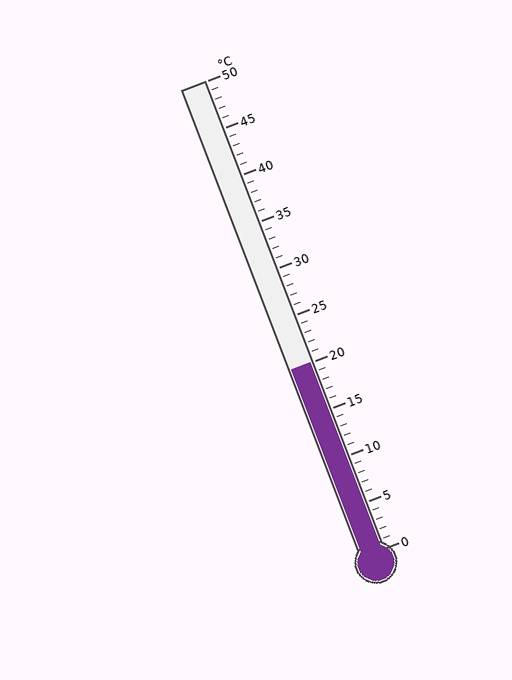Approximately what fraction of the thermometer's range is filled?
The thermometer is filled to approximately 40% of its range.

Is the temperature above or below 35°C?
The temperature is below 35°C.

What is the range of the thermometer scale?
The thermometer scale ranges from 0°C to 50°C.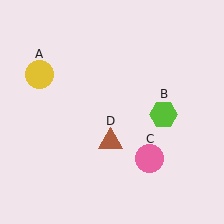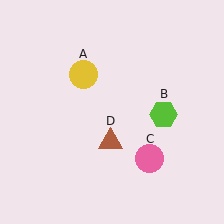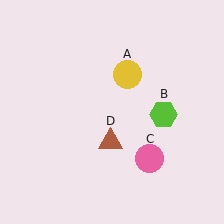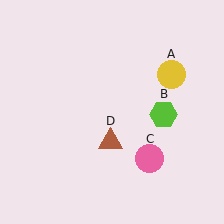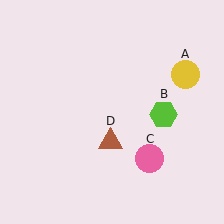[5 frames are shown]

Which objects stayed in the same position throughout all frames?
Lime hexagon (object B) and pink circle (object C) and brown triangle (object D) remained stationary.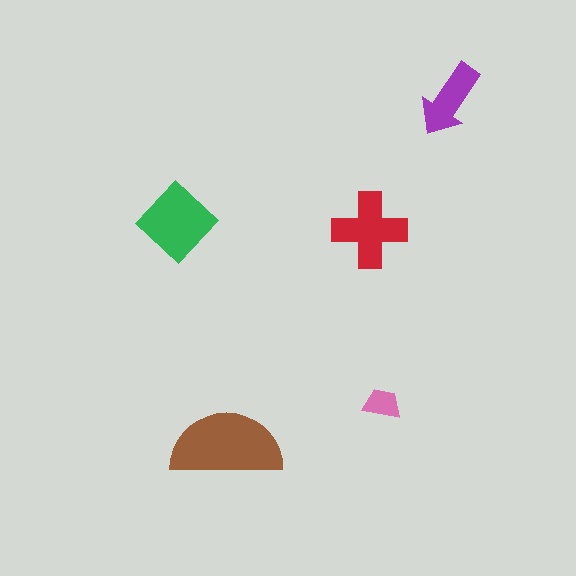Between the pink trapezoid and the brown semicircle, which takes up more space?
The brown semicircle.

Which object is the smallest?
The pink trapezoid.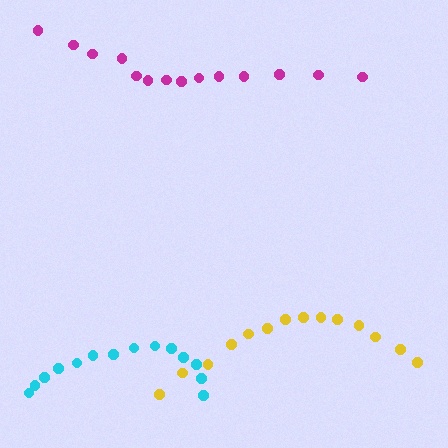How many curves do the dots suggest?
There are 3 distinct paths.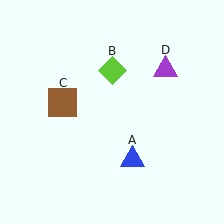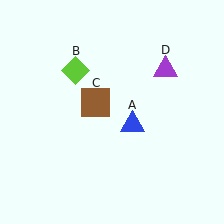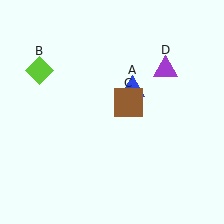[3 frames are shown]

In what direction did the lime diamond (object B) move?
The lime diamond (object B) moved left.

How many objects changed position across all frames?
3 objects changed position: blue triangle (object A), lime diamond (object B), brown square (object C).